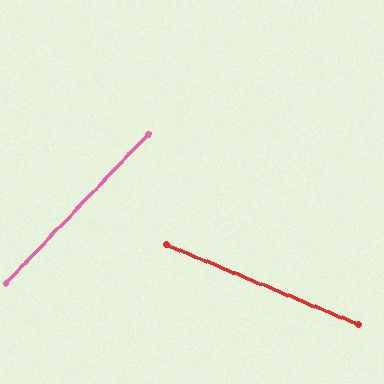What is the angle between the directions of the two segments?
Approximately 69 degrees.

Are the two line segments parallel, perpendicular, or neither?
Neither parallel nor perpendicular — they differ by about 69°.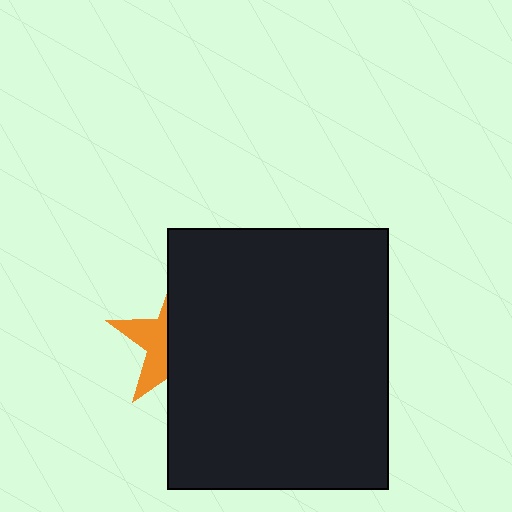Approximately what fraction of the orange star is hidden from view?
Roughly 62% of the orange star is hidden behind the black rectangle.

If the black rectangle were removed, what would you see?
You would see the complete orange star.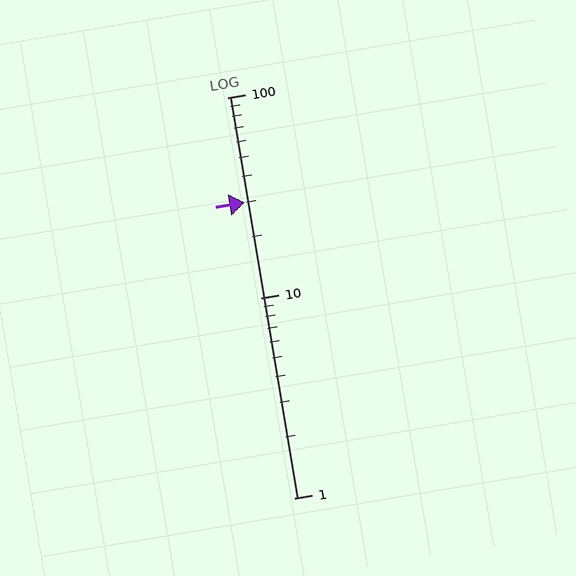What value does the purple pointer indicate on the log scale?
The pointer indicates approximately 30.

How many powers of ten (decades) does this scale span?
The scale spans 2 decades, from 1 to 100.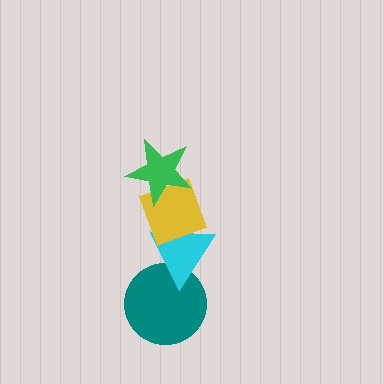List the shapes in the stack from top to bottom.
From top to bottom: the green star, the yellow diamond, the cyan triangle, the teal circle.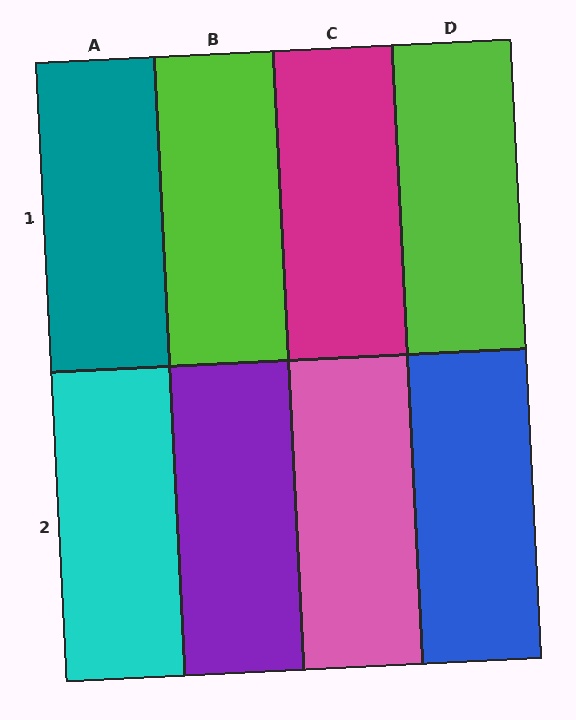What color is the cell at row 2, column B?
Purple.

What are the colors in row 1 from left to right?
Teal, lime, magenta, lime.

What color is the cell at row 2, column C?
Pink.